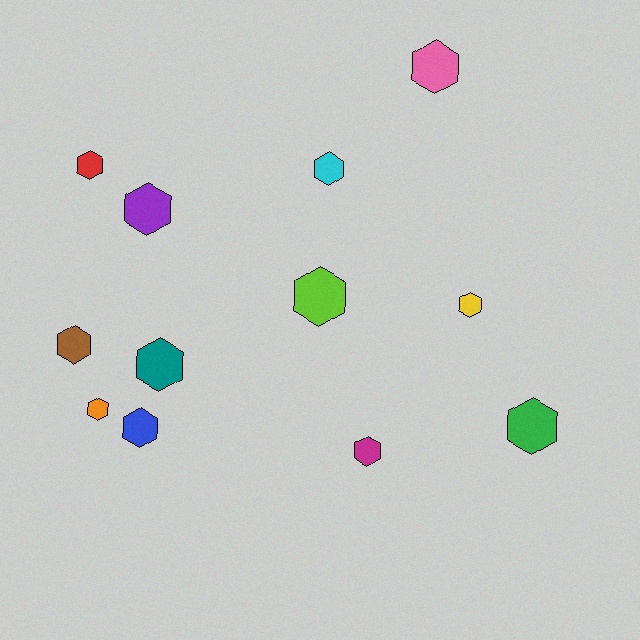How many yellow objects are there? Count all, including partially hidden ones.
There is 1 yellow object.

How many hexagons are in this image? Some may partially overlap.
There are 12 hexagons.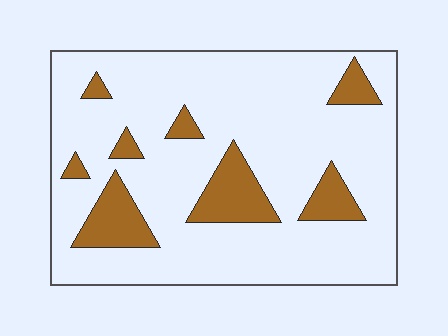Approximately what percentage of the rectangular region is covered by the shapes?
Approximately 15%.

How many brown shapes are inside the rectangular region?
8.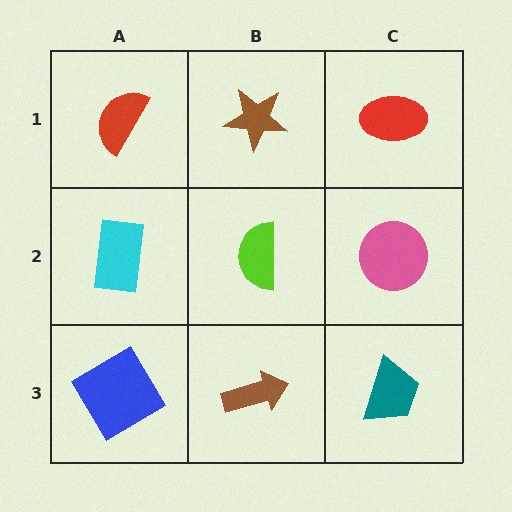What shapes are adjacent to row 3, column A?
A cyan rectangle (row 2, column A), a brown arrow (row 3, column B).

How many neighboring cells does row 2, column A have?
3.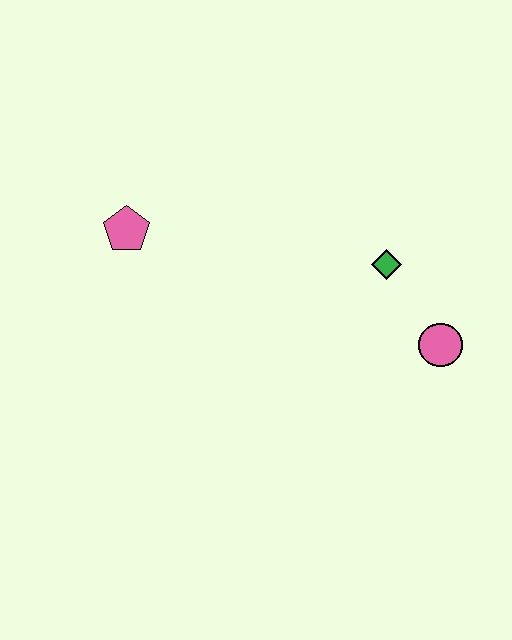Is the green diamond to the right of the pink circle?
No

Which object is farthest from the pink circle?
The pink pentagon is farthest from the pink circle.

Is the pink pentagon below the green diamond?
No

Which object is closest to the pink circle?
The green diamond is closest to the pink circle.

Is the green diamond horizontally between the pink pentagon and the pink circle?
Yes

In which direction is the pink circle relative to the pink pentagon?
The pink circle is to the right of the pink pentagon.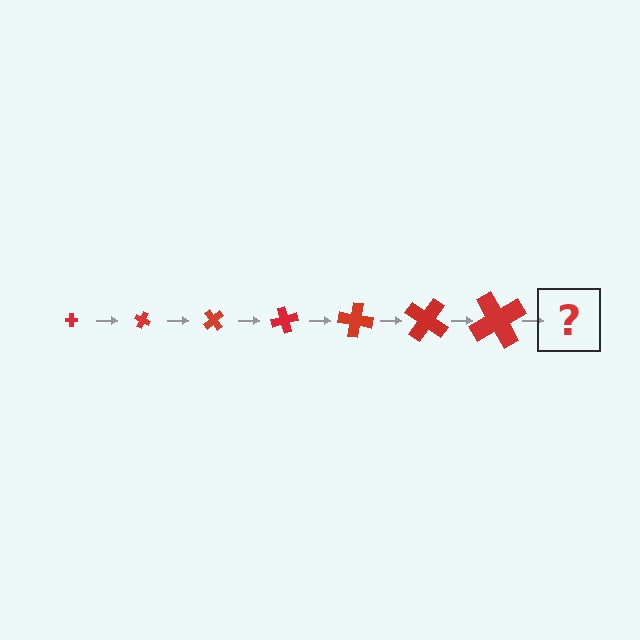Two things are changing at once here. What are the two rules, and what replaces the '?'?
The two rules are that the cross grows larger each step and it rotates 25 degrees each step. The '?' should be a cross, larger than the previous one and rotated 175 degrees from the start.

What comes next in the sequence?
The next element should be a cross, larger than the previous one and rotated 175 degrees from the start.